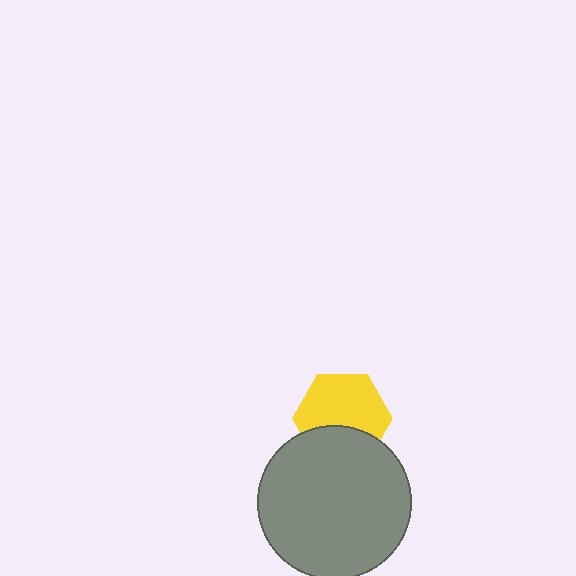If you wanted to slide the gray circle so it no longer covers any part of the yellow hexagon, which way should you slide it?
Slide it down — that is the most direct way to separate the two shapes.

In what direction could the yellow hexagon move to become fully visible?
The yellow hexagon could move up. That would shift it out from behind the gray circle entirely.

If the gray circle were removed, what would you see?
You would see the complete yellow hexagon.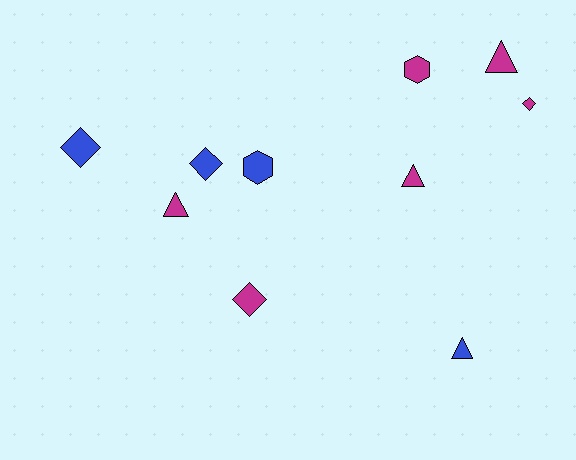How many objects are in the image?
There are 10 objects.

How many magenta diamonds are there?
There are 2 magenta diamonds.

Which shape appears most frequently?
Triangle, with 4 objects.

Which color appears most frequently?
Magenta, with 6 objects.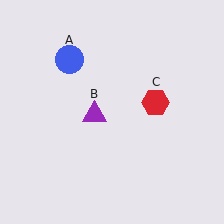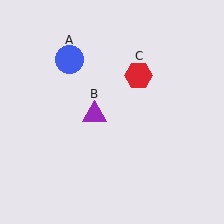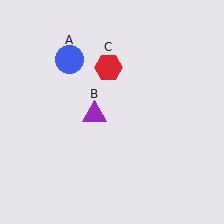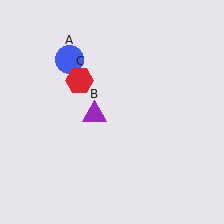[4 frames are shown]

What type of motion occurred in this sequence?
The red hexagon (object C) rotated counterclockwise around the center of the scene.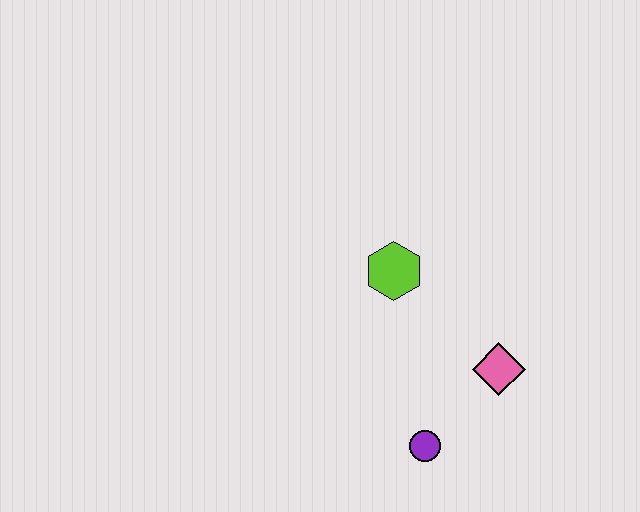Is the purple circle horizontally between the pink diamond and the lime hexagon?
Yes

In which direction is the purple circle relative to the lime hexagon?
The purple circle is below the lime hexagon.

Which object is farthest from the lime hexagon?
The purple circle is farthest from the lime hexagon.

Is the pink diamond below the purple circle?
No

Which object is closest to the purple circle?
The pink diamond is closest to the purple circle.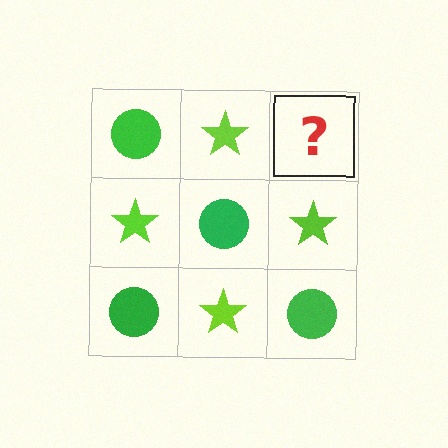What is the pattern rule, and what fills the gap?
The rule is that it alternates green circle and lime star in a checkerboard pattern. The gap should be filled with a green circle.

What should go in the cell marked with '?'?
The missing cell should contain a green circle.